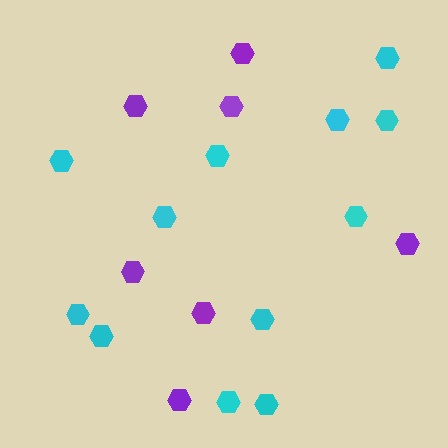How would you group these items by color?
There are 2 groups: one group of purple hexagons (7) and one group of cyan hexagons (12).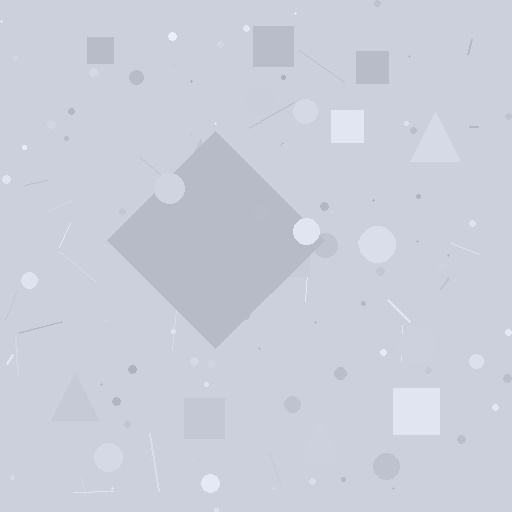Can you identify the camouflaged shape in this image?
The camouflaged shape is a diamond.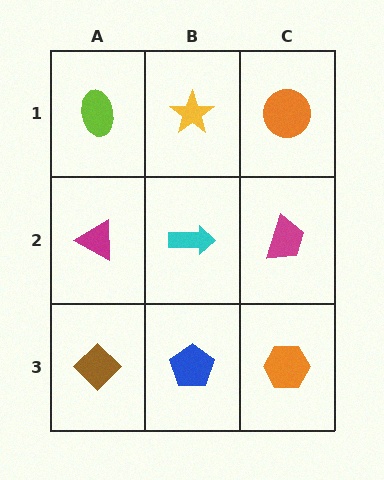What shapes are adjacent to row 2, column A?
A lime ellipse (row 1, column A), a brown diamond (row 3, column A), a cyan arrow (row 2, column B).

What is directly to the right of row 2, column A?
A cyan arrow.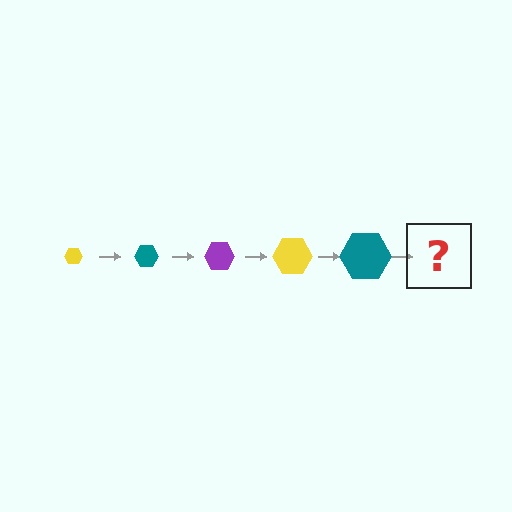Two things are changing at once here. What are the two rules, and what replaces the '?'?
The two rules are that the hexagon grows larger each step and the color cycles through yellow, teal, and purple. The '?' should be a purple hexagon, larger than the previous one.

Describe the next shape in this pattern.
It should be a purple hexagon, larger than the previous one.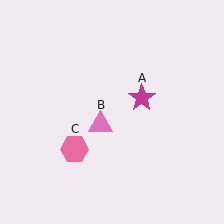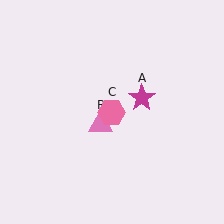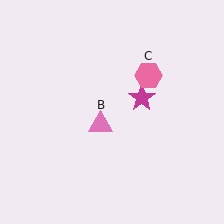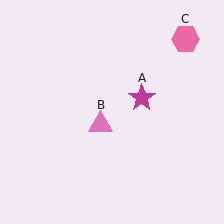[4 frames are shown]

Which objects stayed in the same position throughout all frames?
Magenta star (object A) and pink triangle (object B) remained stationary.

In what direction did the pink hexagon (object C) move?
The pink hexagon (object C) moved up and to the right.